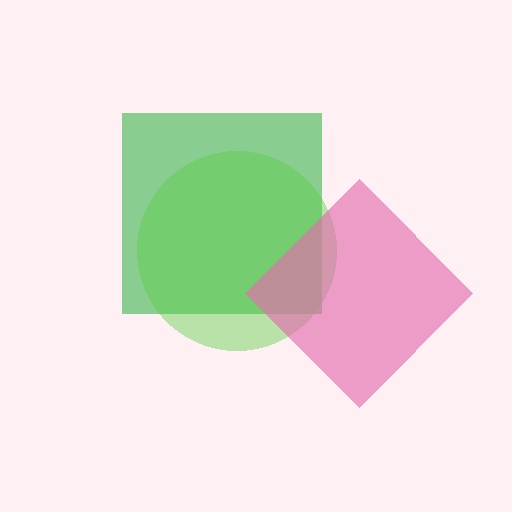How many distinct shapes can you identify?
There are 3 distinct shapes: a green square, a lime circle, a pink diamond.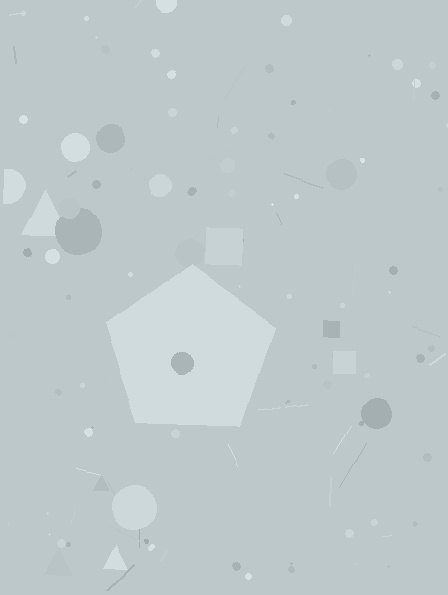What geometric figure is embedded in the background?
A pentagon is embedded in the background.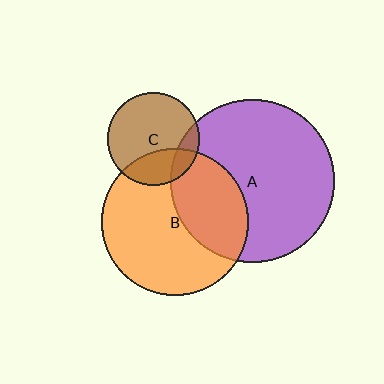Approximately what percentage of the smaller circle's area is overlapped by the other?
Approximately 15%.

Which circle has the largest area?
Circle A (purple).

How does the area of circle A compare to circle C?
Approximately 3.1 times.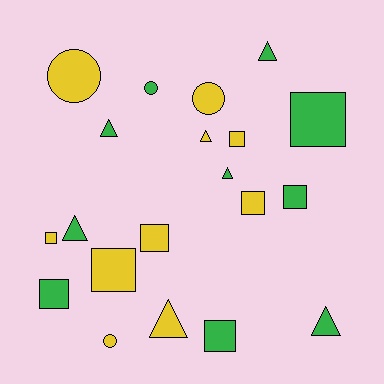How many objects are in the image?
There are 20 objects.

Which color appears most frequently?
Yellow, with 10 objects.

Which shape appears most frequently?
Square, with 9 objects.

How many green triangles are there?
There are 5 green triangles.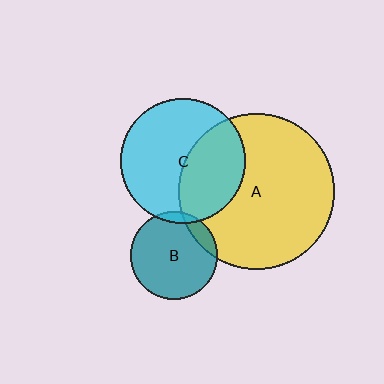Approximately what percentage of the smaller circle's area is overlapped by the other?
Approximately 5%.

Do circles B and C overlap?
Yes.